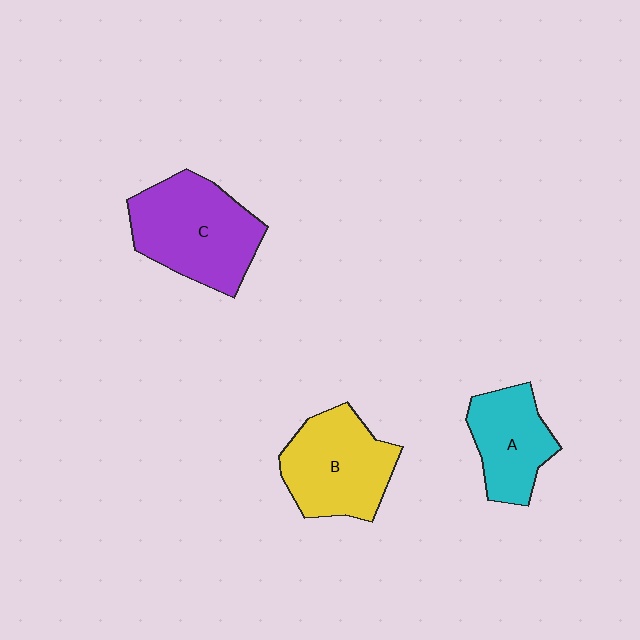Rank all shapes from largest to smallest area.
From largest to smallest: C (purple), B (yellow), A (cyan).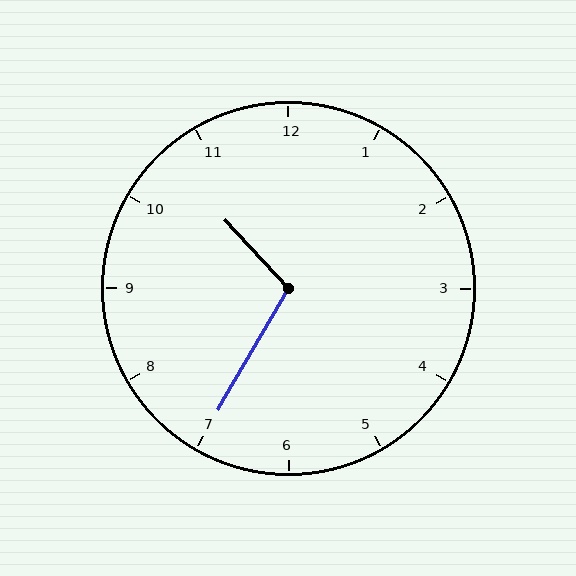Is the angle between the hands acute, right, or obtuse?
It is obtuse.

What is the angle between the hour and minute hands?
Approximately 108 degrees.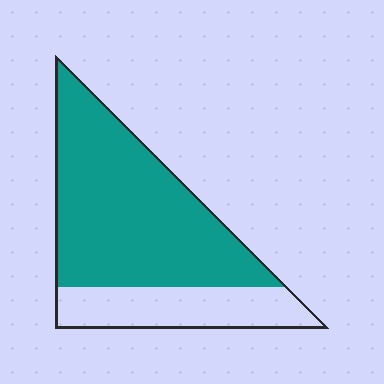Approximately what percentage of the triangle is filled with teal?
Approximately 70%.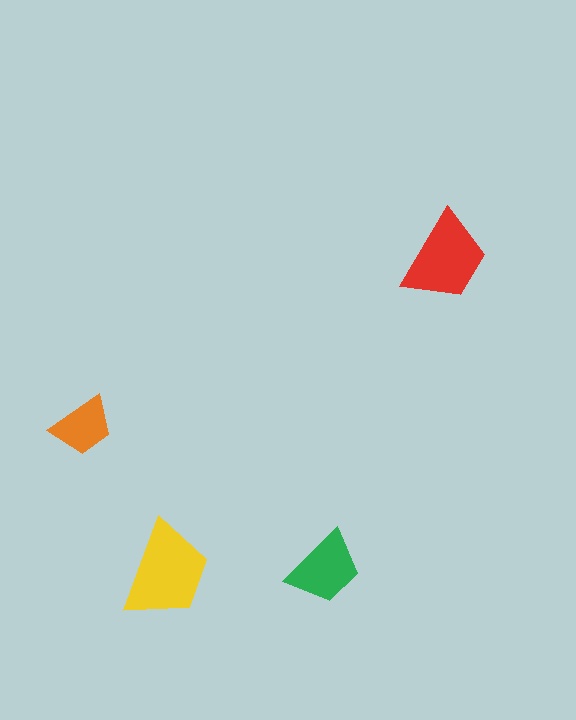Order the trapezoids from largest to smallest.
the yellow one, the red one, the green one, the orange one.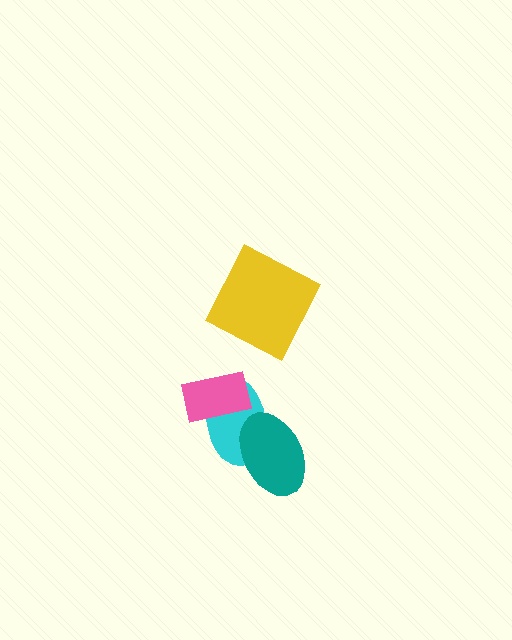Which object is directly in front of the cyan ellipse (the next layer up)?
The pink rectangle is directly in front of the cyan ellipse.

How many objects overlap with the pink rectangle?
1 object overlaps with the pink rectangle.